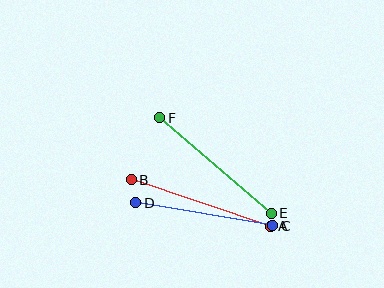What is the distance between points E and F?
The distance is approximately 147 pixels.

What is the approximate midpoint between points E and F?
The midpoint is at approximately (215, 165) pixels.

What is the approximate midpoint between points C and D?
The midpoint is at approximately (204, 214) pixels.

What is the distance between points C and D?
The distance is approximately 139 pixels.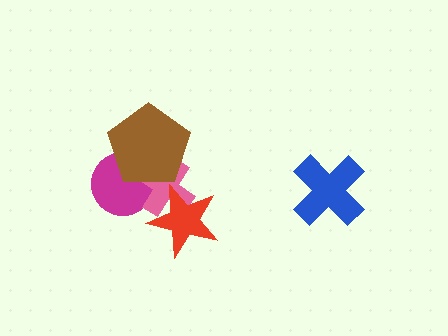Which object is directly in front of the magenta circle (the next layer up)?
The pink cross is directly in front of the magenta circle.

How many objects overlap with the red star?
1 object overlaps with the red star.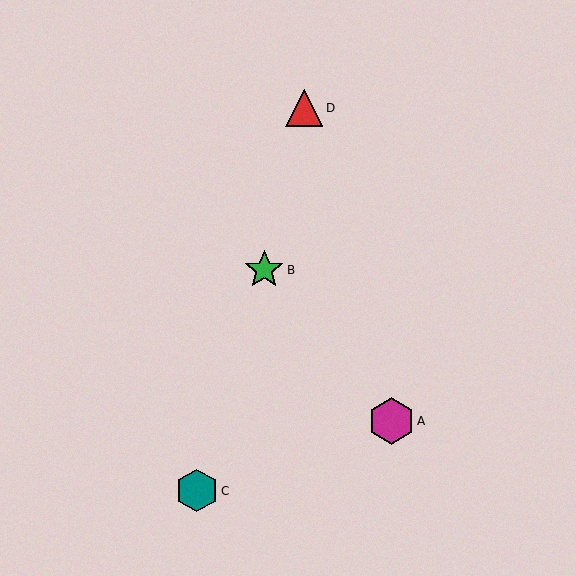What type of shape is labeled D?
Shape D is a red triangle.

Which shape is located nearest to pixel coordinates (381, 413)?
The magenta hexagon (labeled A) at (391, 421) is nearest to that location.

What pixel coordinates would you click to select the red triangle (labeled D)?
Click at (304, 108) to select the red triangle D.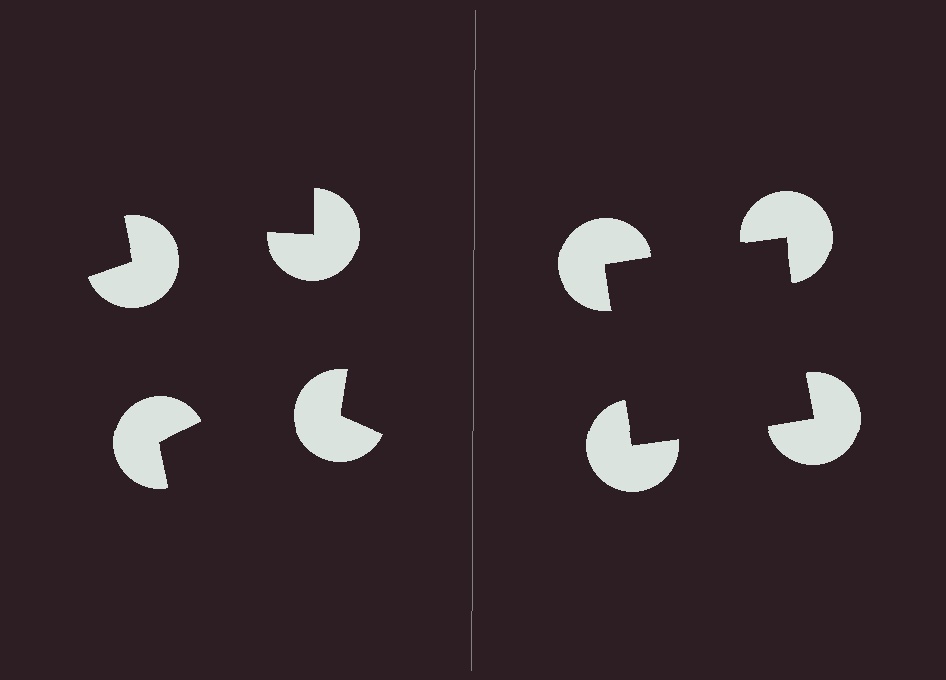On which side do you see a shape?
An illusory square appears on the right side. On the left side the wedge cuts are rotated, so no coherent shape forms.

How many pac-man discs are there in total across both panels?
8 — 4 on each side.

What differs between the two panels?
The pac-man discs are positioned identically on both sides; only the wedge orientations differ. On the right they align to a square; on the left they are misaligned.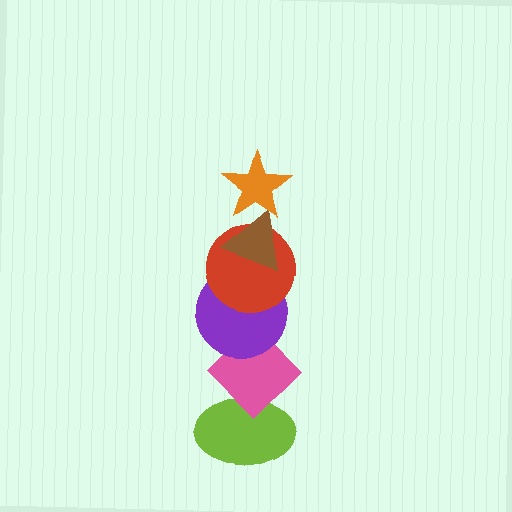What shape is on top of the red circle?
The brown triangle is on top of the red circle.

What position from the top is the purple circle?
The purple circle is 4th from the top.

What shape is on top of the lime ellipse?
The pink diamond is on top of the lime ellipse.